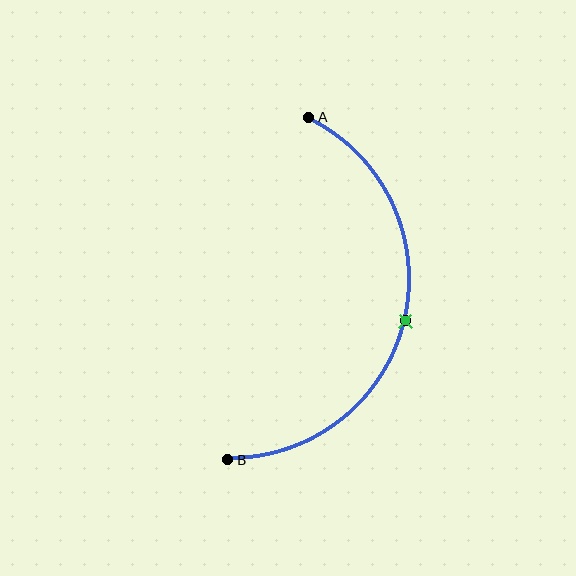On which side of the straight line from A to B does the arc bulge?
The arc bulges to the right of the straight line connecting A and B.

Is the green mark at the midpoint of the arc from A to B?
Yes. The green mark lies on the arc at equal arc-length from both A and B — it is the arc midpoint.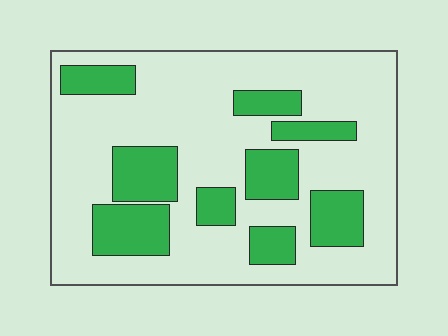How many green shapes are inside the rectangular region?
9.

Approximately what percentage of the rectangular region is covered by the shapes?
Approximately 30%.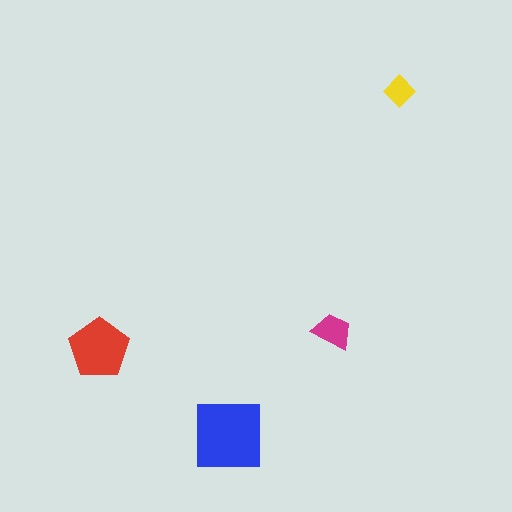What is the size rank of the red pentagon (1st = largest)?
2nd.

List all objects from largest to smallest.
The blue square, the red pentagon, the magenta trapezoid, the yellow diamond.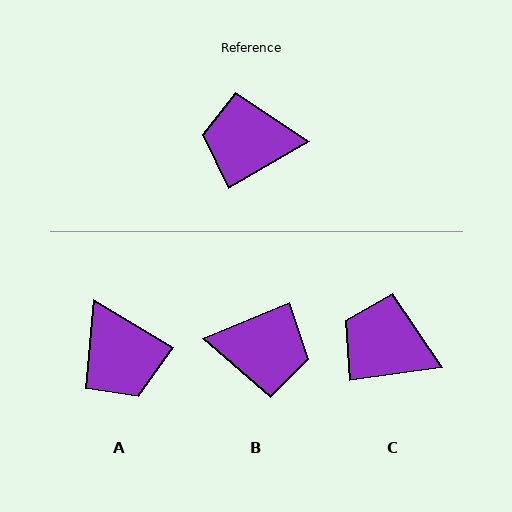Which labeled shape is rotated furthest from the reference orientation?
B, about 172 degrees away.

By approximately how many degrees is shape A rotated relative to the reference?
Approximately 118 degrees counter-clockwise.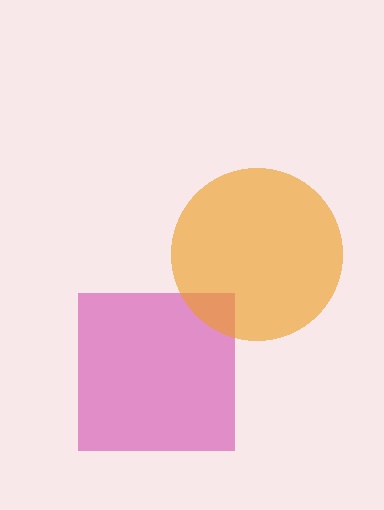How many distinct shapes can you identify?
There are 2 distinct shapes: a magenta square, an orange circle.